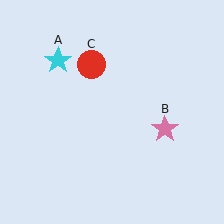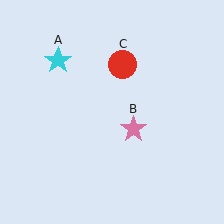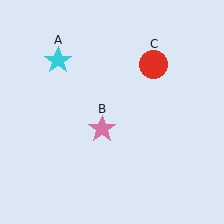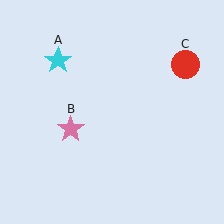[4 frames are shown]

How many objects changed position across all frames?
2 objects changed position: pink star (object B), red circle (object C).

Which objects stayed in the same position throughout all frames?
Cyan star (object A) remained stationary.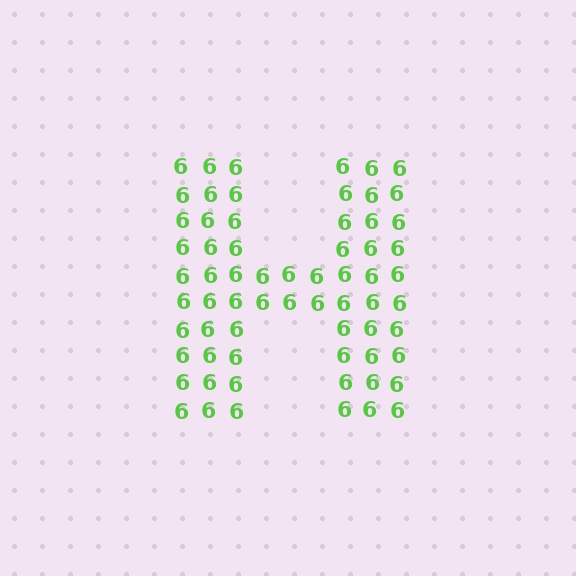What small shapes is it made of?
It is made of small digit 6's.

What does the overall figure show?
The overall figure shows the letter H.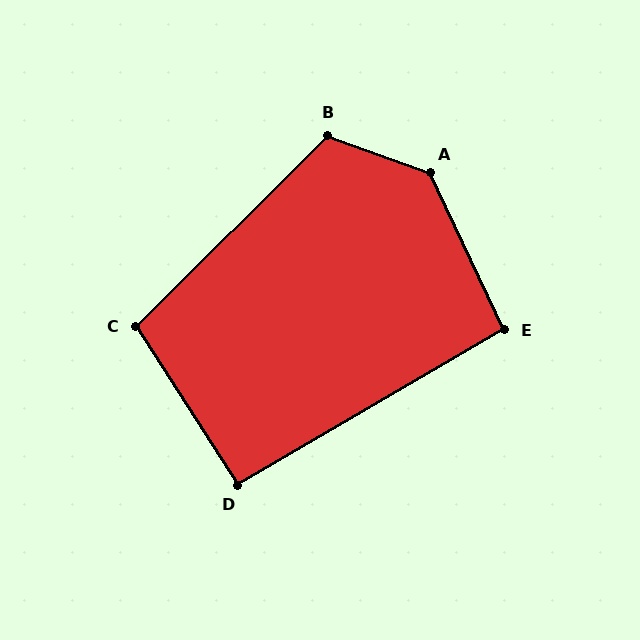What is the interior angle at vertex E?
Approximately 95 degrees (obtuse).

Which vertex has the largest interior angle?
A, at approximately 135 degrees.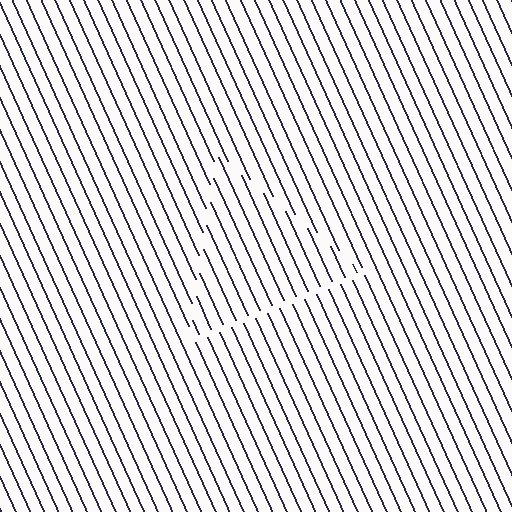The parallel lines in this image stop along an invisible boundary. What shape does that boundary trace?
An illusory triangle. The interior of the shape contains the same grating, shifted by half a period — the contour is defined by the phase discontinuity where line-ends from the inner and outer gratings abut.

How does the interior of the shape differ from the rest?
The interior of the shape contains the same grating, shifted by half a period — the contour is defined by the phase discontinuity where line-ends from the inner and outer gratings abut.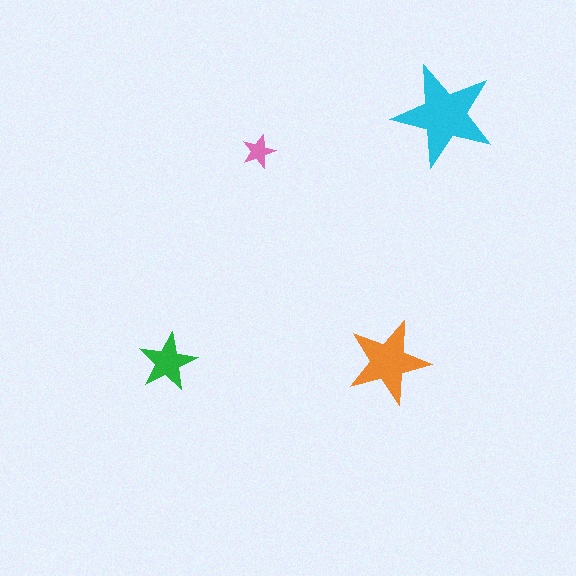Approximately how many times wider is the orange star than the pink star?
About 2.5 times wider.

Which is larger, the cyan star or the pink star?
The cyan one.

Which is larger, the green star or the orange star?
The orange one.